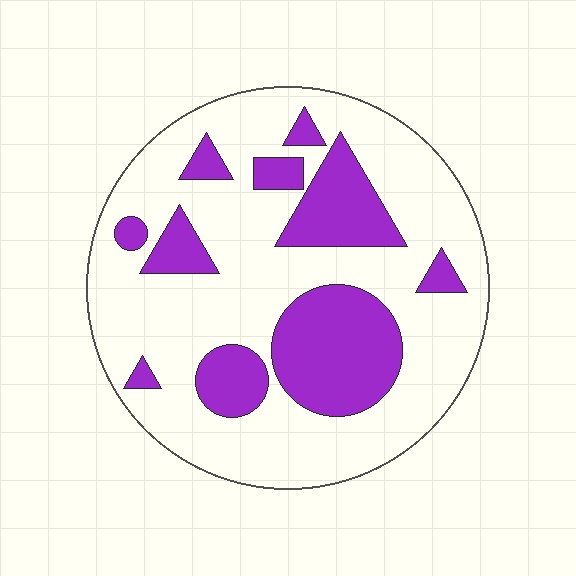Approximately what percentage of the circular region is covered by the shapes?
Approximately 30%.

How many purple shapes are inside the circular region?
10.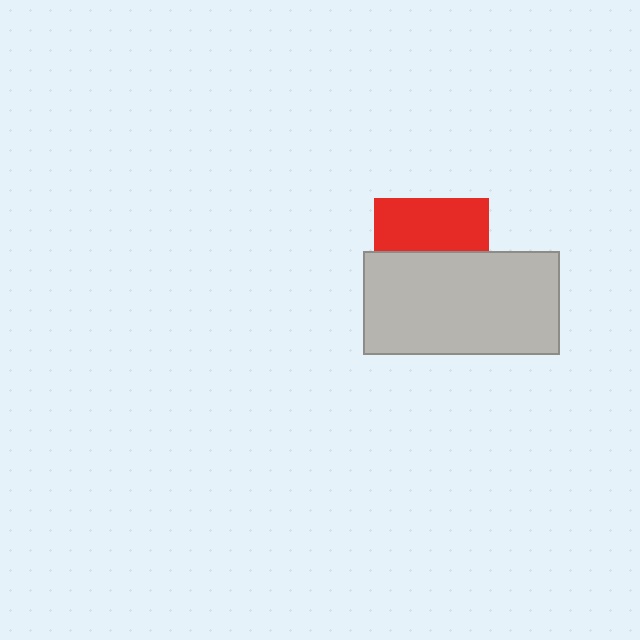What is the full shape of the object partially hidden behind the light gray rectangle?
The partially hidden object is a red square.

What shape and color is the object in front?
The object in front is a light gray rectangle.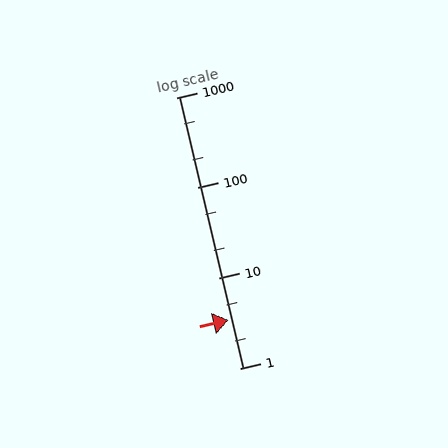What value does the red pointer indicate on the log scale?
The pointer indicates approximately 3.4.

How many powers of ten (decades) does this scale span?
The scale spans 3 decades, from 1 to 1000.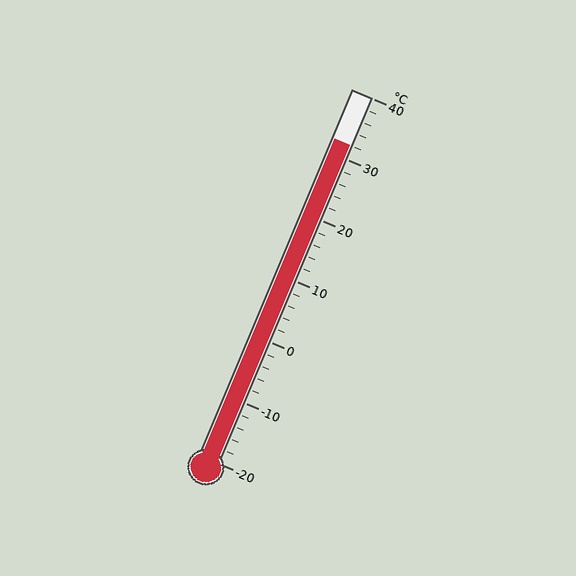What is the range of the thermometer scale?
The thermometer scale ranges from -20°C to 40°C.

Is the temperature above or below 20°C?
The temperature is above 20°C.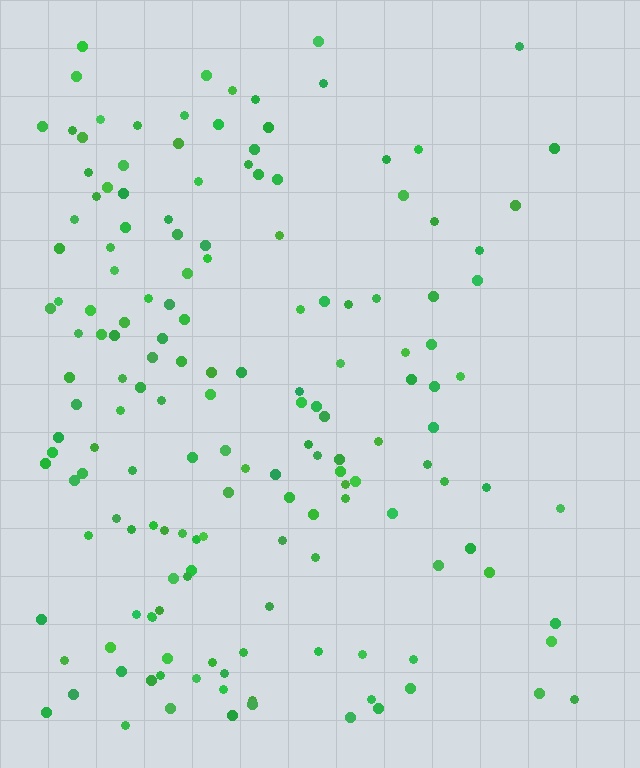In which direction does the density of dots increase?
From right to left, with the left side densest.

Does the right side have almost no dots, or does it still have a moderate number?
Still a moderate number, just noticeably fewer than the left.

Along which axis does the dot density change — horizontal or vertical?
Horizontal.